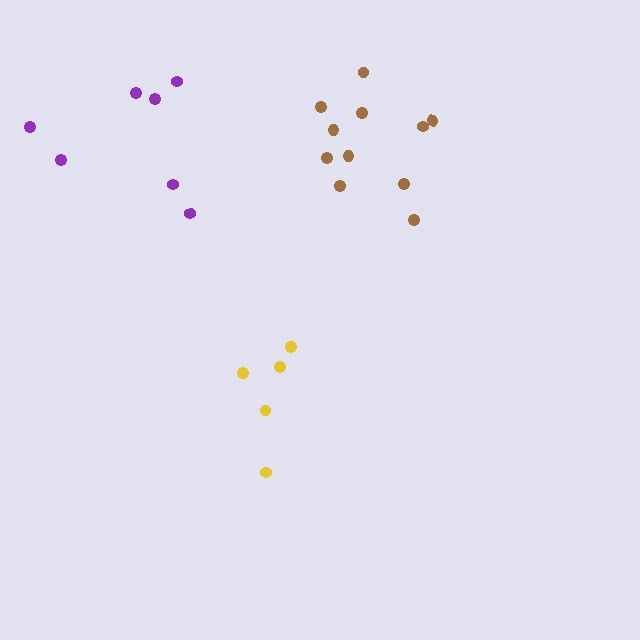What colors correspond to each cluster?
The clusters are colored: yellow, purple, brown.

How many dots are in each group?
Group 1: 5 dots, Group 2: 7 dots, Group 3: 11 dots (23 total).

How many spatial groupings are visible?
There are 3 spatial groupings.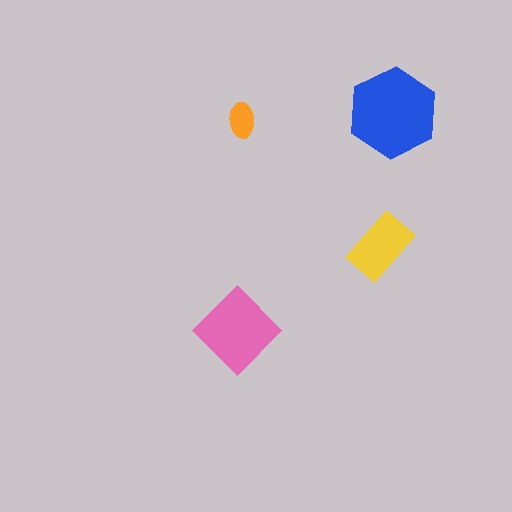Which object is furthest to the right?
The blue hexagon is rightmost.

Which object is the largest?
The blue hexagon.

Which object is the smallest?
The orange ellipse.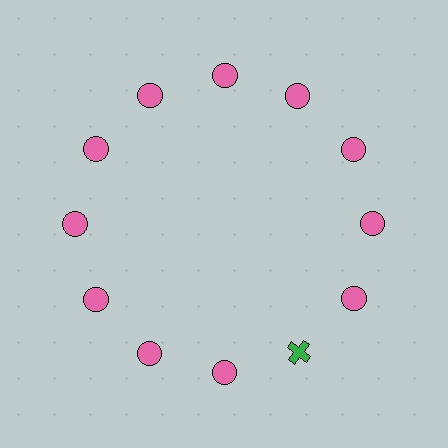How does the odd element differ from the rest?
It differs in both color (green instead of pink) and shape (cross instead of circle).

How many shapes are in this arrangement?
There are 12 shapes arranged in a ring pattern.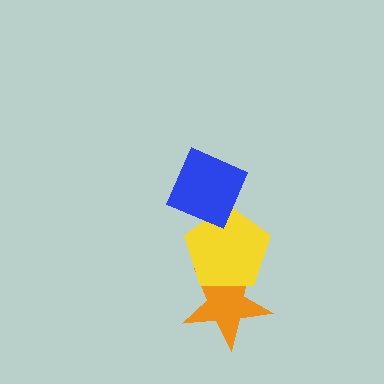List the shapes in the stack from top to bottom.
From top to bottom: the blue diamond, the yellow pentagon, the orange star.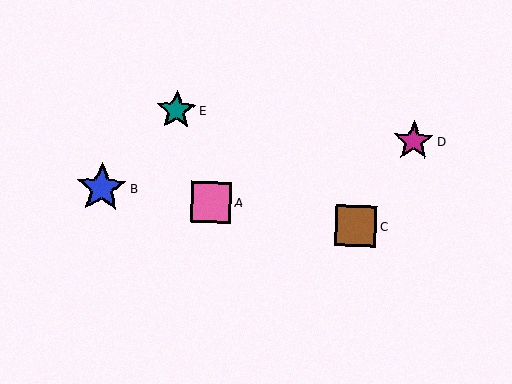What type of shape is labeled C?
Shape C is a brown square.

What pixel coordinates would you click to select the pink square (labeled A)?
Click at (211, 202) to select the pink square A.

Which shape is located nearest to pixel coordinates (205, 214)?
The pink square (labeled A) at (211, 202) is nearest to that location.